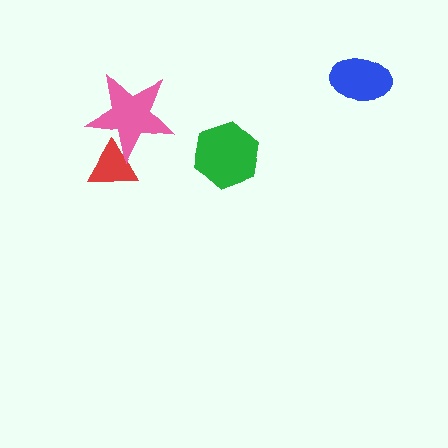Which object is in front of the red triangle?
The pink star is in front of the red triangle.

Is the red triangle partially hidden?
Yes, it is partially covered by another shape.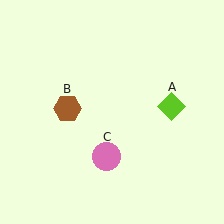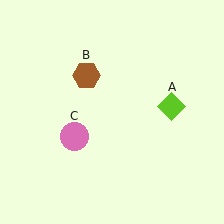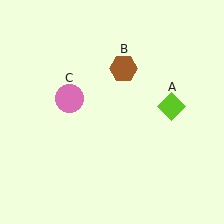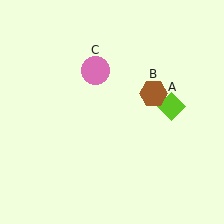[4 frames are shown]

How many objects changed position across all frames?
2 objects changed position: brown hexagon (object B), pink circle (object C).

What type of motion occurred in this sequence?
The brown hexagon (object B), pink circle (object C) rotated clockwise around the center of the scene.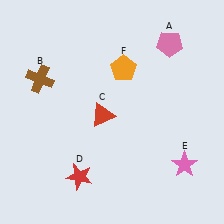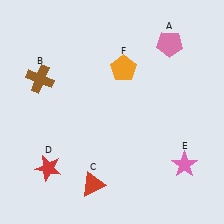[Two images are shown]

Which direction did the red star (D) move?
The red star (D) moved left.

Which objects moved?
The objects that moved are: the red triangle (C), the red star (D).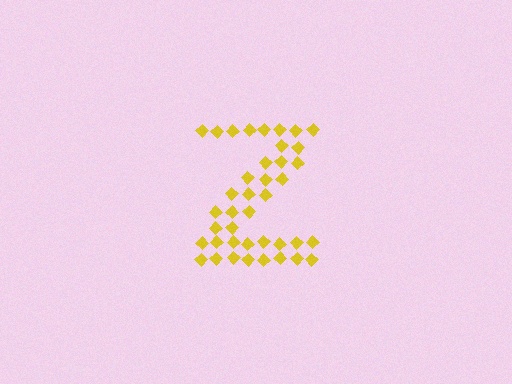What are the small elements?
The small elements are diamonds.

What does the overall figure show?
The overall figure shows the letter Z.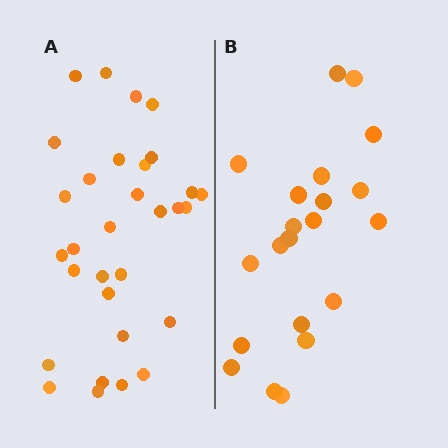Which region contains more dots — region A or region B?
Region A (the left region) has more dots.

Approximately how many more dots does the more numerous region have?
Region A has roughly 10 or so more dots than region B.